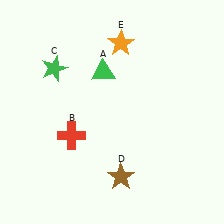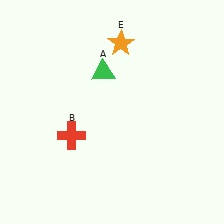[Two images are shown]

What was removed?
The green star (C), the brown star (D) were removed in Image 2.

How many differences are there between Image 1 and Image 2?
There are 2 differences between the two images.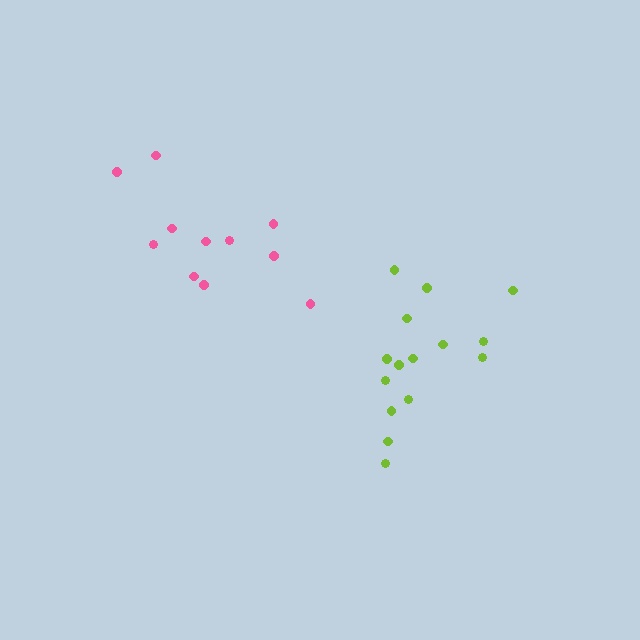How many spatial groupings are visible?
There are 2 spatial groupings.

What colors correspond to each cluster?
The clusters are colored: lime, pink.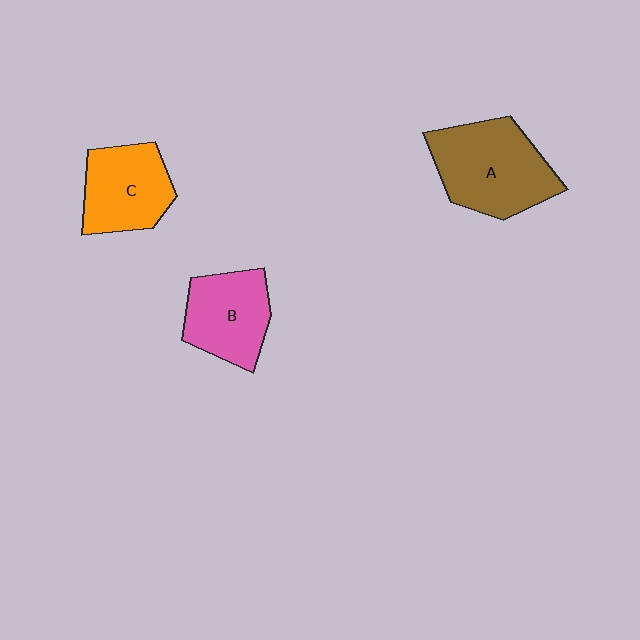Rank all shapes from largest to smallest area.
From largest to smallest: A (brown), C (orange), B (pink).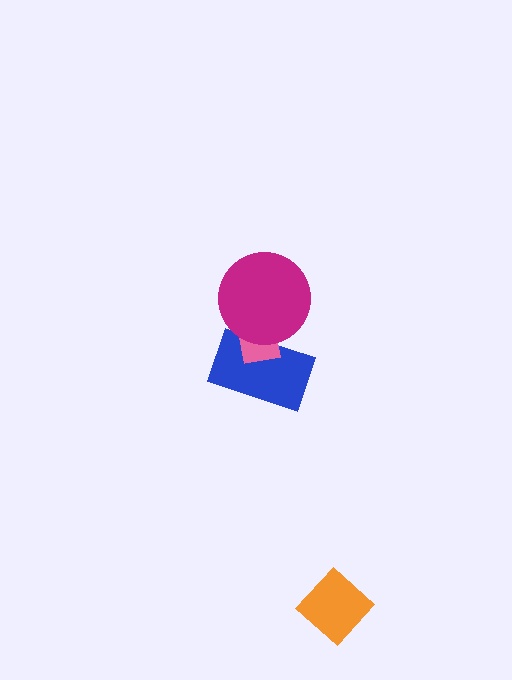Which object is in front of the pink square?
The magenta circle is in front of the pink square.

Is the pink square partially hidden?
Yes, it is partially covered by another shape.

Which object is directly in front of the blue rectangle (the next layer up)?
The pink square is directly in front of the blue rectangle.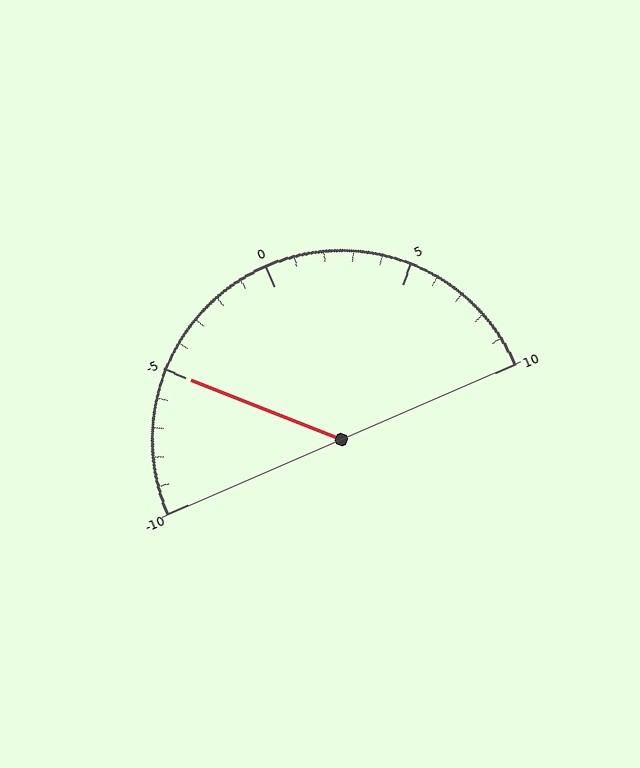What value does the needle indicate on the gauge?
The needle indicates approximately -5.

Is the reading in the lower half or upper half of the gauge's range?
The reading is in the lower half of the range (-10 to 10).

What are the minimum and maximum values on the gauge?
The gauge ranges from -10 to 10.